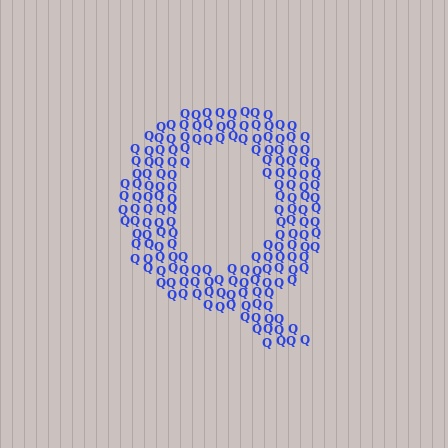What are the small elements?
The small elements are letter Q's.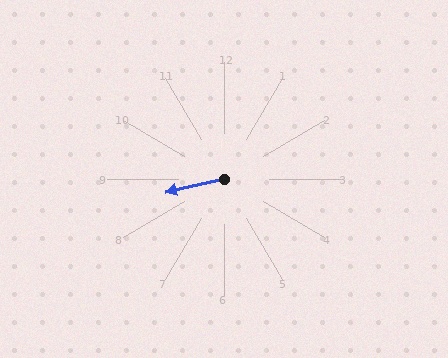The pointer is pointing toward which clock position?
Roughly 9 o'clock.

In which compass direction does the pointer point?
West.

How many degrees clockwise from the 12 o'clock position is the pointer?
Approximately 257 degrees.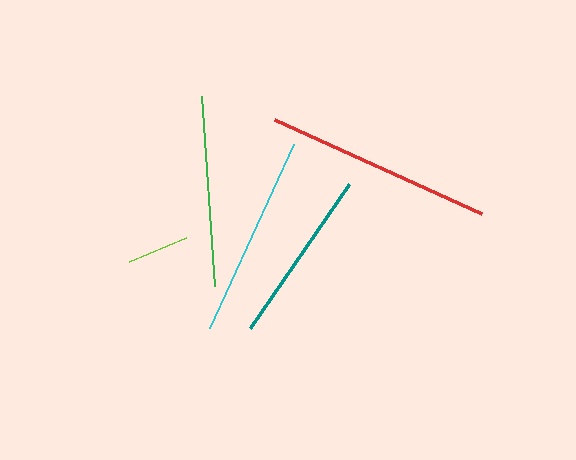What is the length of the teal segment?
The teal segment is approximately 175 pixels long.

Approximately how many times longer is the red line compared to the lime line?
The red line is approximately 3.7 times the length of the lime line.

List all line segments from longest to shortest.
From longest to shortest: red, cyan, green, teal, lime.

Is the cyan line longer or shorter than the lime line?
The cyan line is longer than the lime line.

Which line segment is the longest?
The red line is the longest at approximately 228 pixels.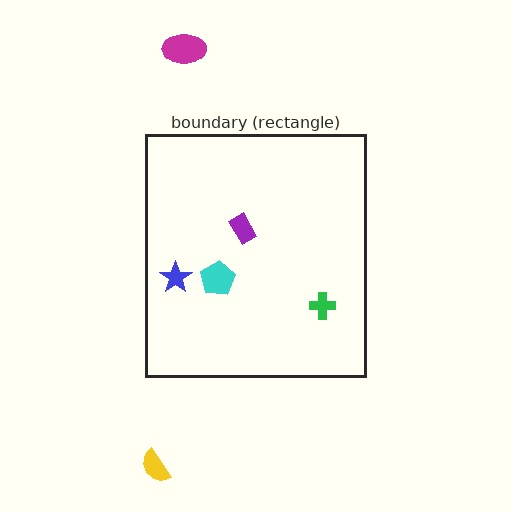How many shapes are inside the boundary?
4 inside, 2 outside.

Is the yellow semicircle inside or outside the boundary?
Outside.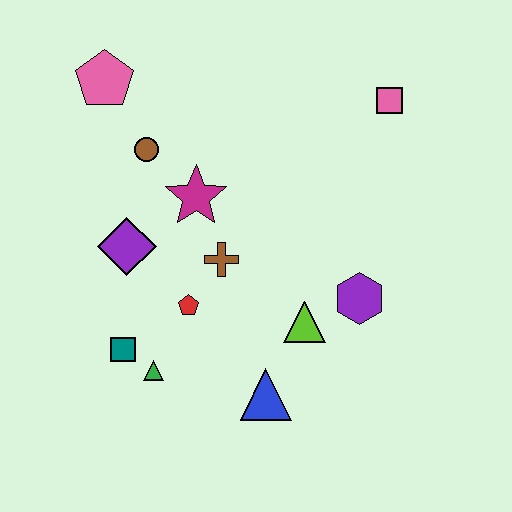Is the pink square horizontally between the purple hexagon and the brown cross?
No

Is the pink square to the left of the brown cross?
No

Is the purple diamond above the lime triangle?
Yes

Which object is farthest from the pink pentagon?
The blue triangle is farthest from the pink pentagon.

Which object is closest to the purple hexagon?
The lime triangle is closest to the purple hexagon.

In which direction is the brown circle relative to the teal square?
The brown circle is above the teal square.